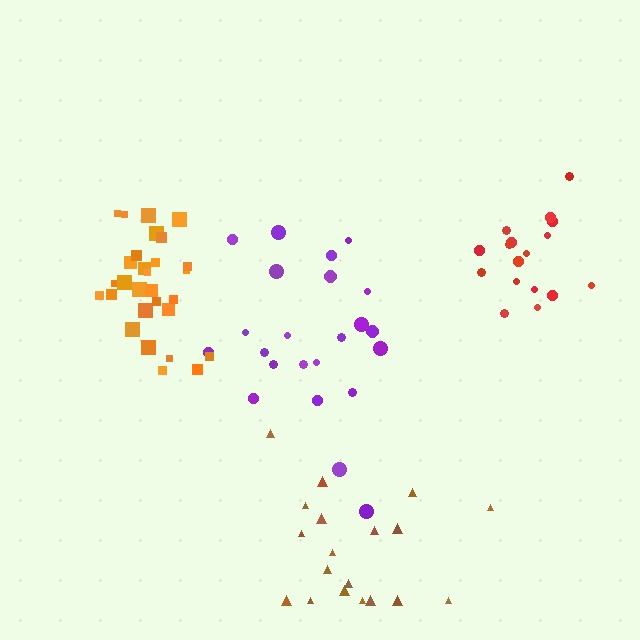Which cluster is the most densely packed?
Orange.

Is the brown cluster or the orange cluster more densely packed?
Orange.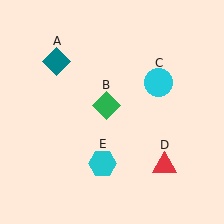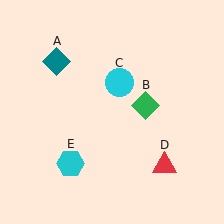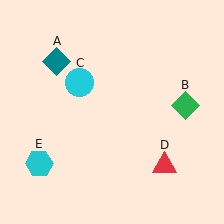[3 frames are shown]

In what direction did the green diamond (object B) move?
The green diamond (object B) moved right.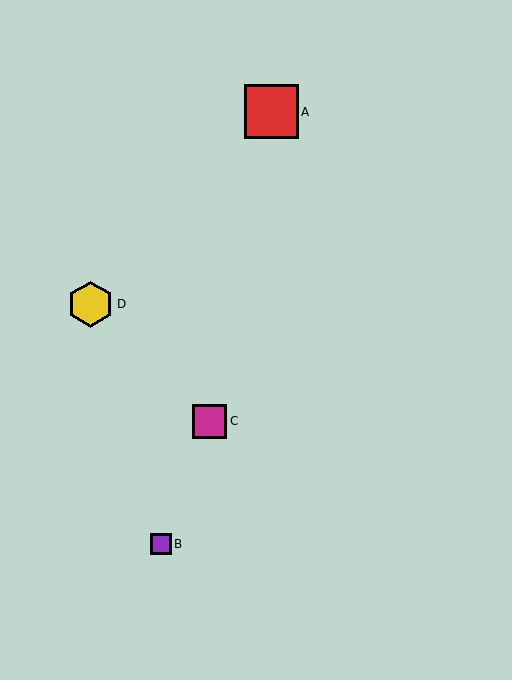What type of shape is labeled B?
Shape B is a purple square.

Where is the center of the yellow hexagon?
The center of the yellow hexagon is at (91, 304).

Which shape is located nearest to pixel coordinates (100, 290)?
The yellow hexagon (labeled D) at (91, 304) is nearest to that location.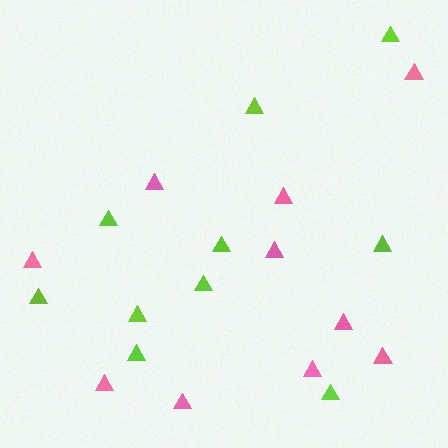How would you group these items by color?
There are 2 groups: one group of lime triangles (10) and one group of pink triangles (10).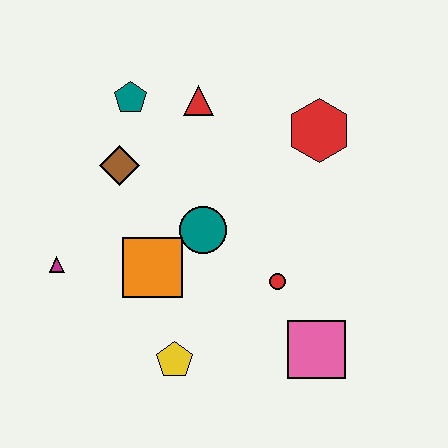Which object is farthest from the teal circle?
The pink square is farthest from the teal circle.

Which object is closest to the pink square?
The red circle is closest to the pink square.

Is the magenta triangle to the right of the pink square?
No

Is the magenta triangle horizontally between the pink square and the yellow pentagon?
No